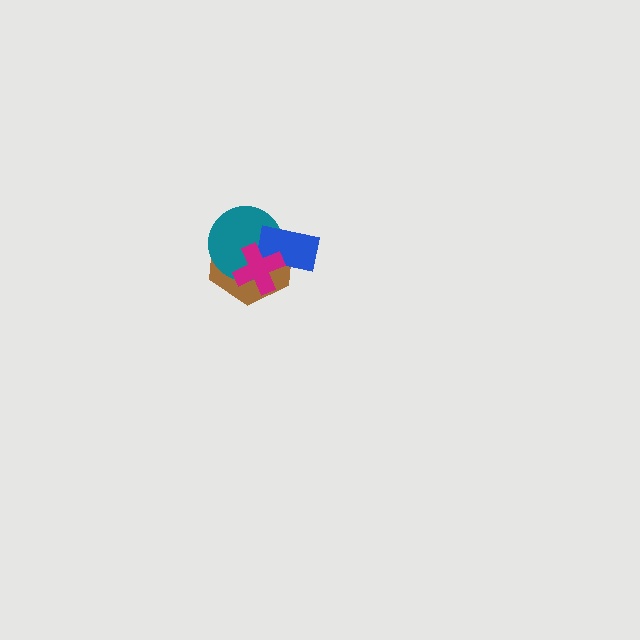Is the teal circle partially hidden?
Yes, it is partially covered by another shape.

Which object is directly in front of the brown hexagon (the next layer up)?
The teal circle is directly in front of the brown hexagon.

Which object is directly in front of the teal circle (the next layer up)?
The blue rectangle is directly in front of the teal circle.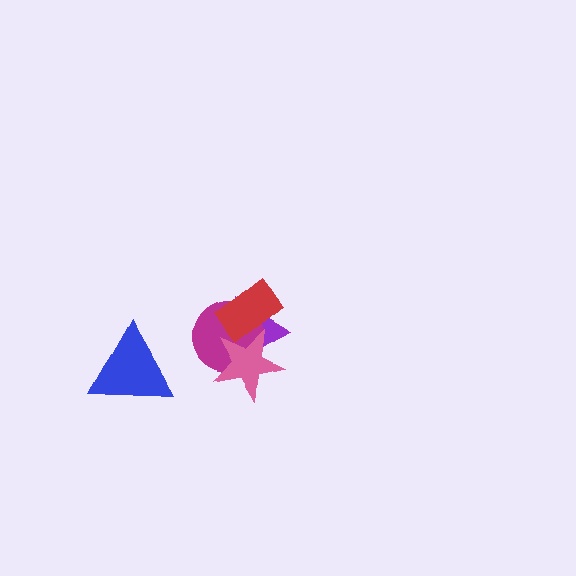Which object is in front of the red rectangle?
The pink star is in front of the red rectangle.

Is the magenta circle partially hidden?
Yes, it is partially covered by another shape.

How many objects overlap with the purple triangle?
3 objects overlap with the purple triangle.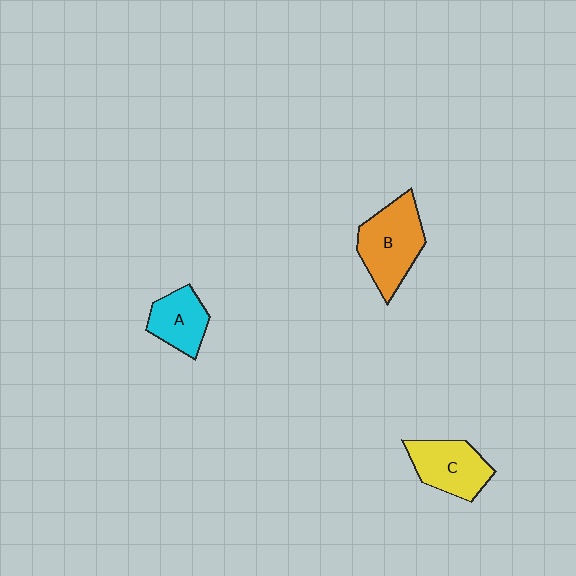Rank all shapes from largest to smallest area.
From largest to smallest: B (orange), C (yellow), A (cyan).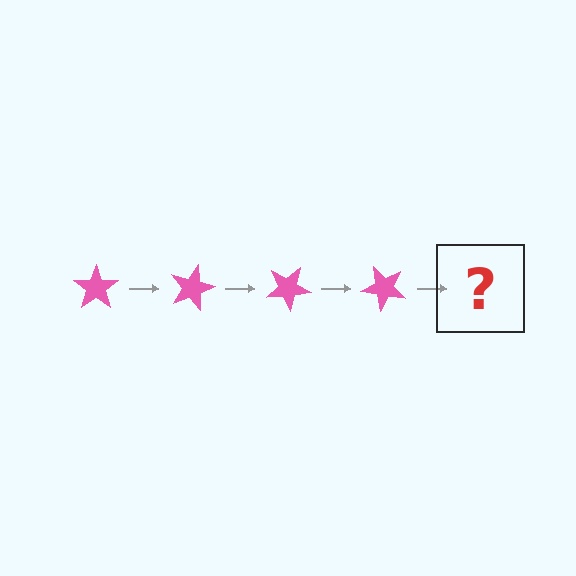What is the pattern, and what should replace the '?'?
The pattern is that the star rotates 15 degrees each step. The '?' should be a pink star rotated 60 degrees.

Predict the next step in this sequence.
The next step is a pink star rotated 60 degrees.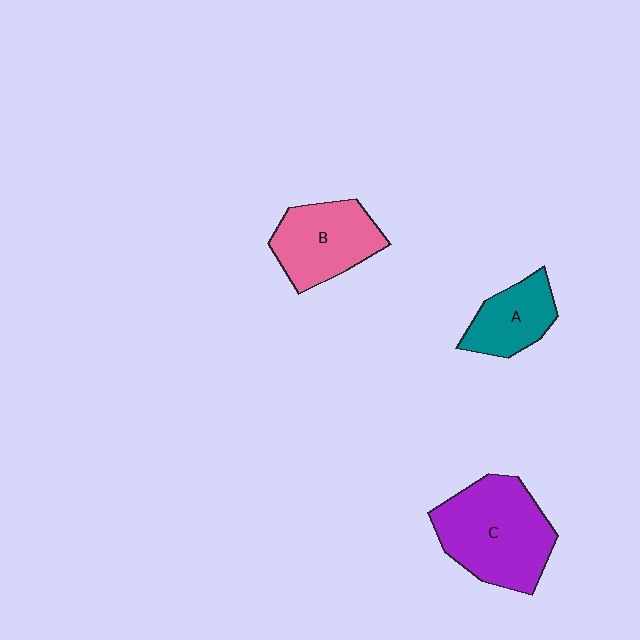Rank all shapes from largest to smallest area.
From largest to smallest: C (purple), B (pink), A (teal).